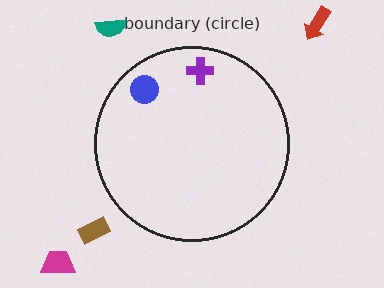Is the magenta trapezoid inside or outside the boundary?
Outside.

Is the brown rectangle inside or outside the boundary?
Outside.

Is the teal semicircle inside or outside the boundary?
Outside.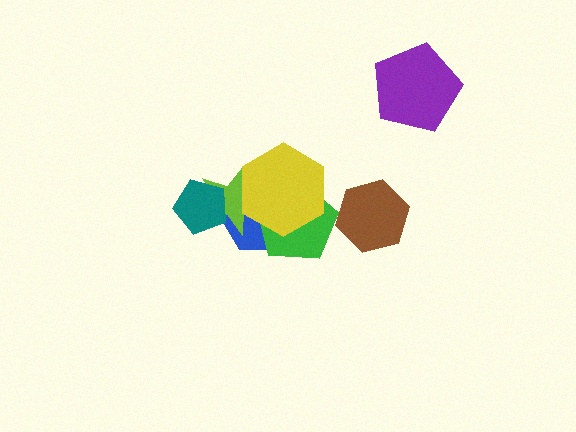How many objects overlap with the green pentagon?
3 objects overlap with the green pentagon.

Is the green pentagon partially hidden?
Yes, it is partially covered by another shape.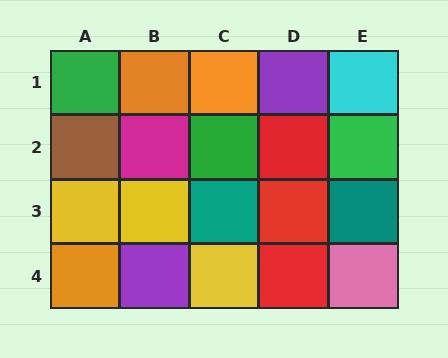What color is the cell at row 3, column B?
Yellow.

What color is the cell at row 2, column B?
Magenta.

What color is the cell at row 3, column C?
Teal.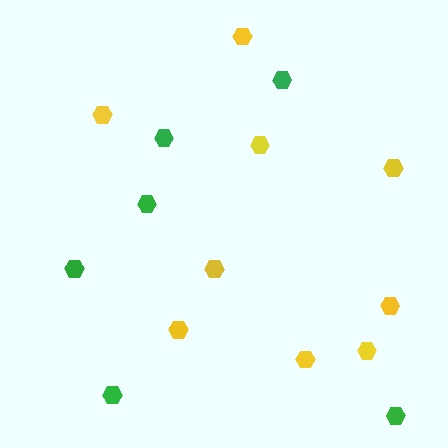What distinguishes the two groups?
There are 2 groups: one group of green hexagons (6) and one group of yellow hexagons (9).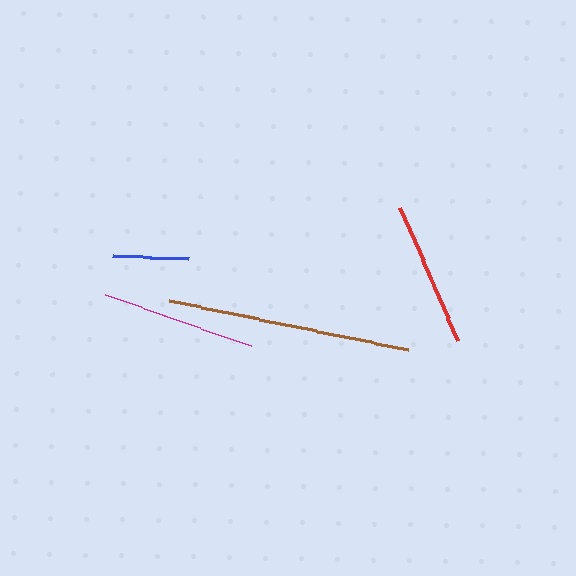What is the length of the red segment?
The red segment is approximately 144 pixels long.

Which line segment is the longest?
The brown line is the longest at approximately 244 pixels.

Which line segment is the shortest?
The blue line is the shortest at approximately 76 pixels.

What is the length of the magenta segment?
The magenta segment is approximately 155 pixels long.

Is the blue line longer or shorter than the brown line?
The brown line is longer than the blue line.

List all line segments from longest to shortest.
From longest to shortest: brown, magenta, red, blue.